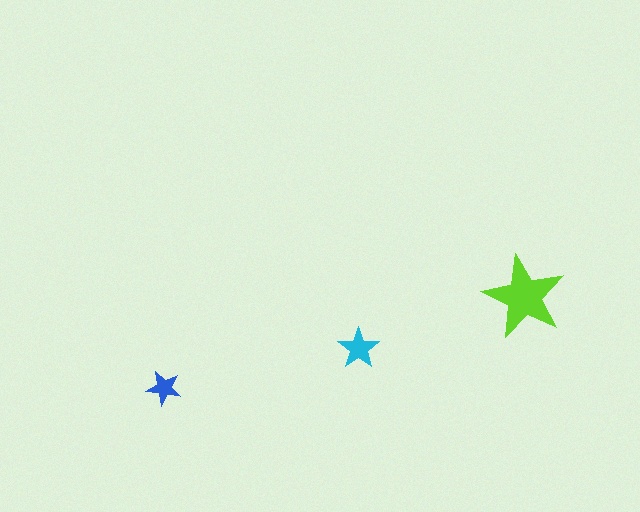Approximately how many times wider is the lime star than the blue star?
About 2.5 times wider.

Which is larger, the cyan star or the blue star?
The cyan one.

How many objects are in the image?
There are 3 objects in the image.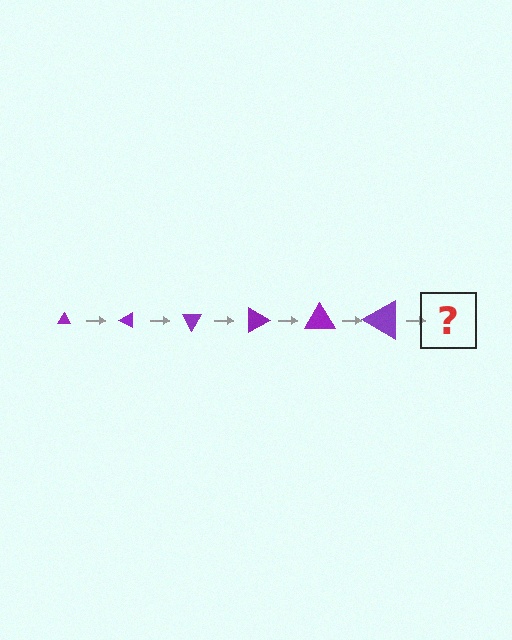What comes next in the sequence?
The next element should be a triangle, larger than the previous one and rotated 180 degrees from the start.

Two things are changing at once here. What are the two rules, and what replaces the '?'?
The two rules are that the triangle grows larger each step and it rotates 30 degrees each step. The '?' should be a triangle, larger than the previous one and rotated 180 degrees from the start.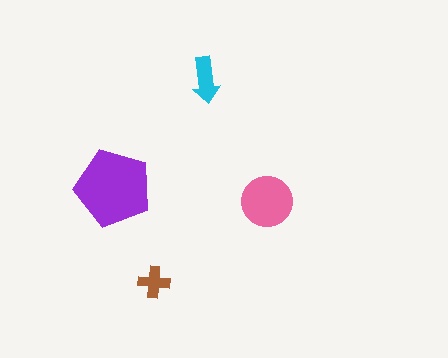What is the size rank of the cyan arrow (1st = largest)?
3rd.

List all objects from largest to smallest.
The purple pentagon, the pink circle, the cyan arrow, the brown cross.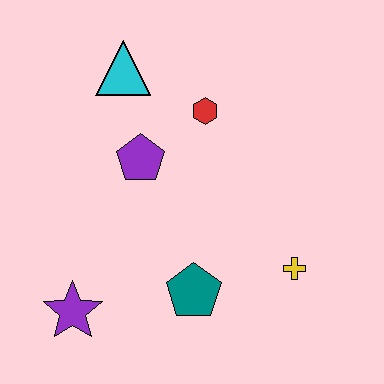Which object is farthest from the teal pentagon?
The cyan triangle is farthest from the teal pentagon.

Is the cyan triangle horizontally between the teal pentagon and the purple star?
Yes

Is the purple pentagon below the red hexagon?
Yes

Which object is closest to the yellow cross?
The teal pentagon is closest to the yellow cross.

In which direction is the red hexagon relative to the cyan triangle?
The red hexagon is to the right of the cyan triangle.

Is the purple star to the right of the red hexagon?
No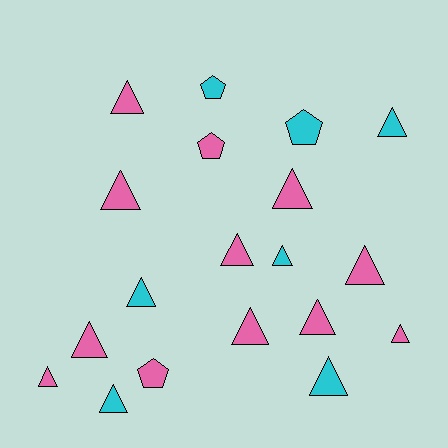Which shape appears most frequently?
Triangle, with 15 objects.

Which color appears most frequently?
Pink, with 12 objects.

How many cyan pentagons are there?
There are 2 cyan pentagons.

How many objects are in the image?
There are 19 objects.